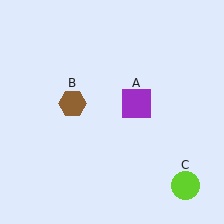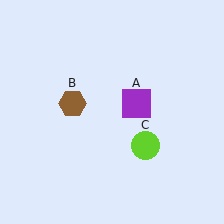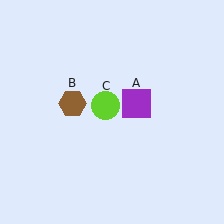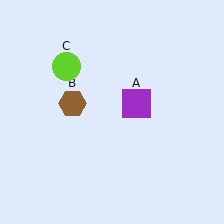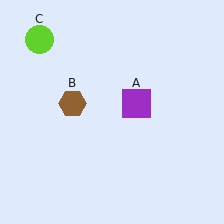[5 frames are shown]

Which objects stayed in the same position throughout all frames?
Purple square (object A) and brown hexagon (object B) remained stationary.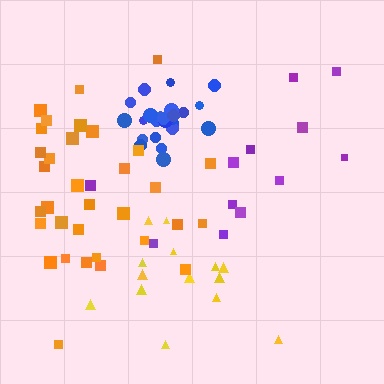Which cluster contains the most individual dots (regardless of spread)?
Orange (33).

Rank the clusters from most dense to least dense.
blue, orange, yellow, purple.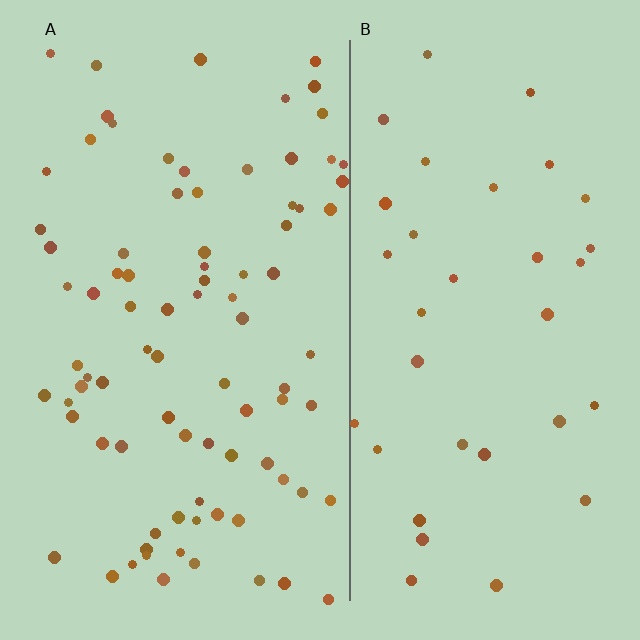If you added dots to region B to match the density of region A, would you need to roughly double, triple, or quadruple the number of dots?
Approximately double.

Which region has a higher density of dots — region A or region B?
A (the left).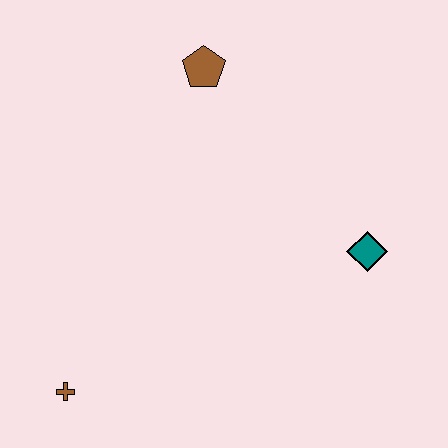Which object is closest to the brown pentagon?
The teal diamond is closest to the brown pentagon.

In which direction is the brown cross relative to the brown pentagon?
The brown cross is below the brown pentagon.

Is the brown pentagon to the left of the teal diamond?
Yes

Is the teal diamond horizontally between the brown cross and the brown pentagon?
No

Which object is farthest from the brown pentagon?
The brown cross is farthest from the brown pentagon.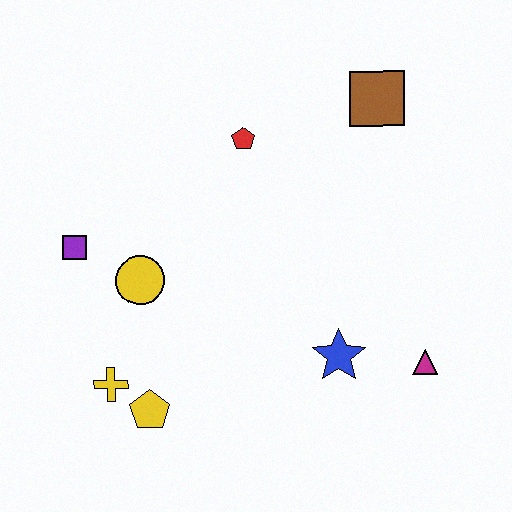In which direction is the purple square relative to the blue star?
The purple square is to the left of the blue star.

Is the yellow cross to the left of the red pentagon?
Yes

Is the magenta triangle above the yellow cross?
Yes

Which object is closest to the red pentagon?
The brown square is closest to the red pentagon.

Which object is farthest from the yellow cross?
The brown square is farthest from the yellow cross.